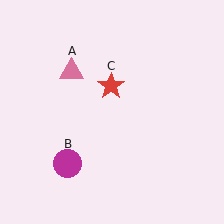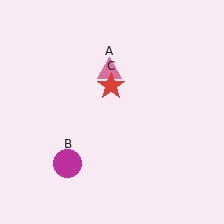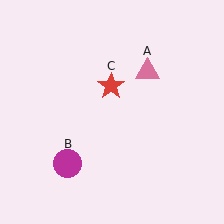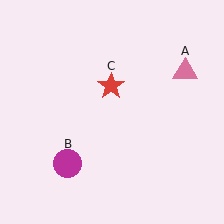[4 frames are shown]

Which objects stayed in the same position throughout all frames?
Magenta circle (object B) and red star (object C) remained stationary.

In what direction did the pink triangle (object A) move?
The pink triangle (object A) moved right.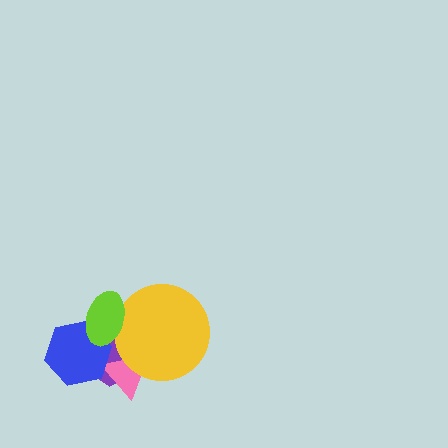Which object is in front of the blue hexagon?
The lime ellipse is in front of the blue hexagon.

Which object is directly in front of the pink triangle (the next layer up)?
The yellow circle is directly in front of the pink triangle.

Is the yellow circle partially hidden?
Yes, it is partially covered by another shape.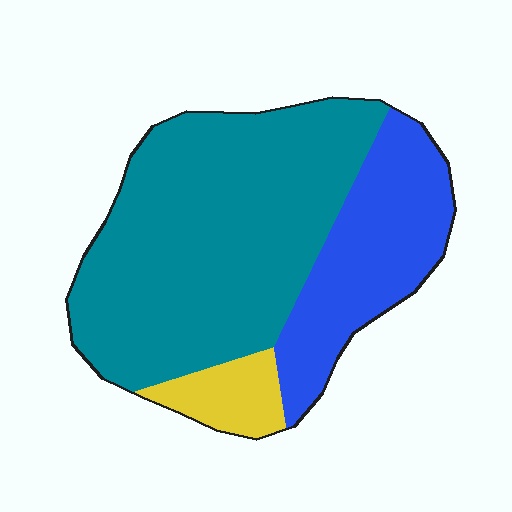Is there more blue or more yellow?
Blue.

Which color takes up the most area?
Teal, at roughly 65%.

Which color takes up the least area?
Yellow, at roughly 10%.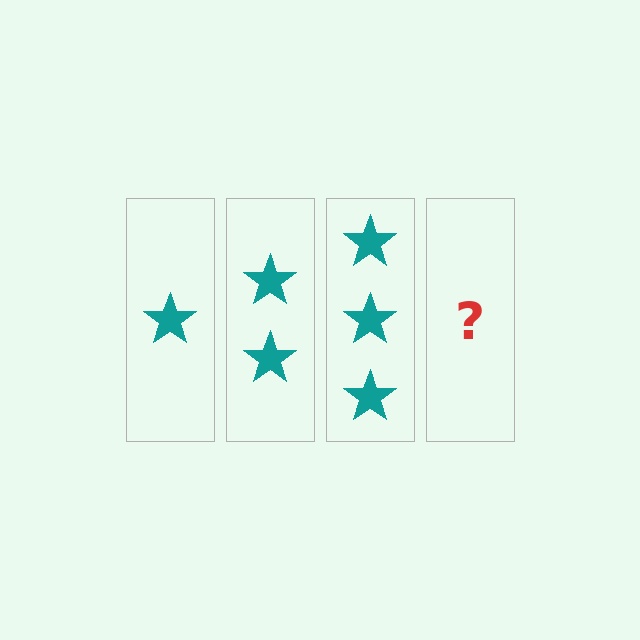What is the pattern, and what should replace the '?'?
The pattern is that each step adds one more star. The '?' should be 4 stars.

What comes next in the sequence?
The next element should be 4 stars.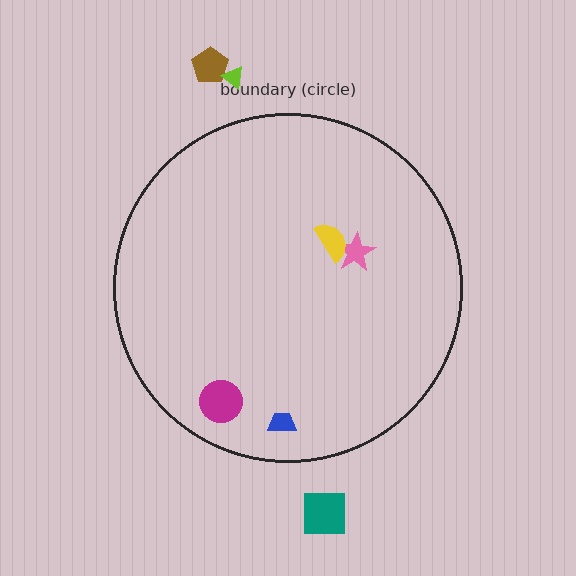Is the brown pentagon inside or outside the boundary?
Outside.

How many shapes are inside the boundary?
4 inside, 3 outside.